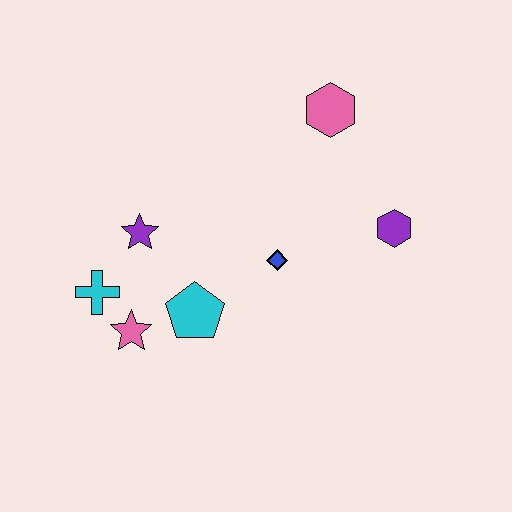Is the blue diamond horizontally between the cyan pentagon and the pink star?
No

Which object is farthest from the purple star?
The purple hexagon is farthest from the purple star.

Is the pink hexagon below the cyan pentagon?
No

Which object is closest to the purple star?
The cyan cross is closest to the purple star.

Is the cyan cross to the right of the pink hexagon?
No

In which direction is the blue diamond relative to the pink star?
The blue diamond is to the right of the pink star.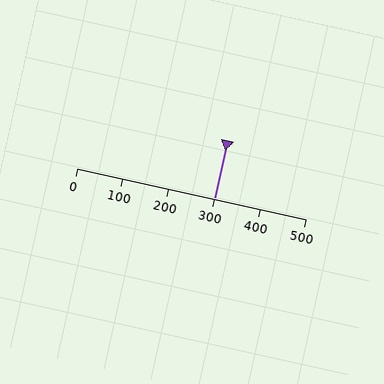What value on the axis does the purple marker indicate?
The marker indicates approximately 300.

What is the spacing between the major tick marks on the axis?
The major ticks are spaced 100 apart.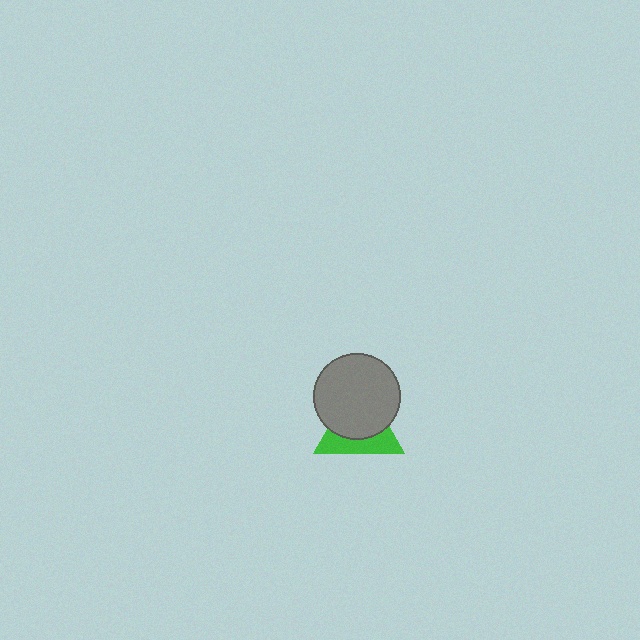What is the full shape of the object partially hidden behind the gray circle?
The partially hidden object is a green triangle.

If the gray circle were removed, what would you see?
You would see the complete green triangle.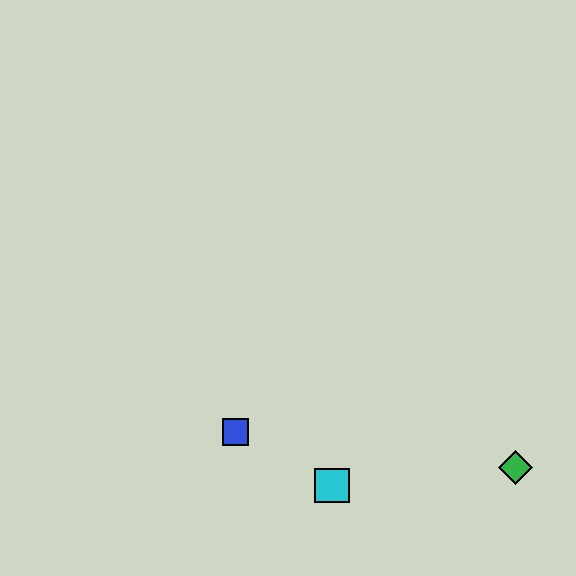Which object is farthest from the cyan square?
The green diamond is farthest from the cyan square.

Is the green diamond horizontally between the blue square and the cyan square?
No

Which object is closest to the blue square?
The cyan square is closest to the blue square.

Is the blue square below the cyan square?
No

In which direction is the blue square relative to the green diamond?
The blue square is to the left of the green diamond.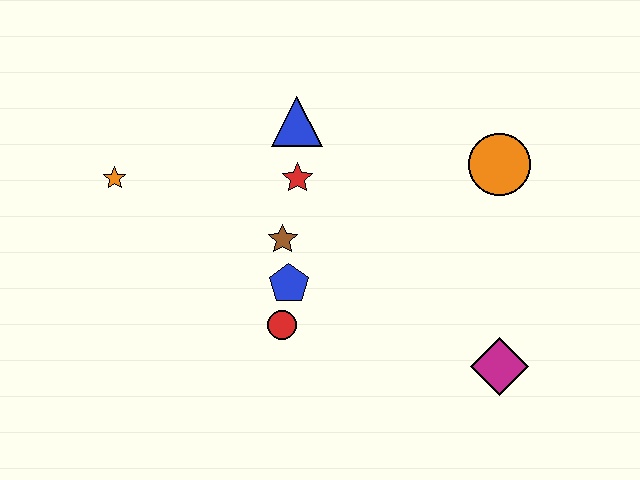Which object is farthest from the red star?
The magenta diamond is farthest from the red star.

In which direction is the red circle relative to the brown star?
The red circle is below the brown star.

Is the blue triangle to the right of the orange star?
Yes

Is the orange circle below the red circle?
No